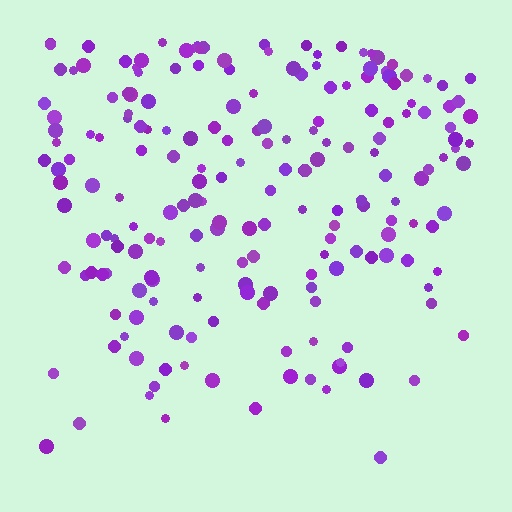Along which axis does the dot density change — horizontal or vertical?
Vertical.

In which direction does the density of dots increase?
From bottom to top, with the top side densest.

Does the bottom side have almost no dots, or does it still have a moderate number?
Still a moderate number, just noticeably fewer than the top.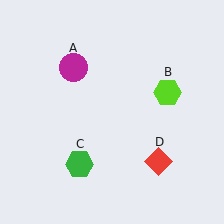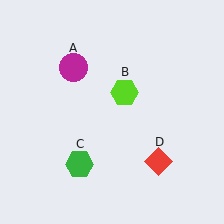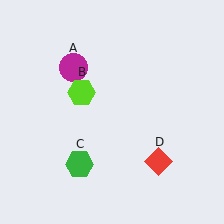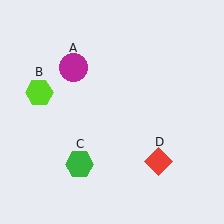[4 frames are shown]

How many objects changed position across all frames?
1 object changed position: lime hexagon (object B).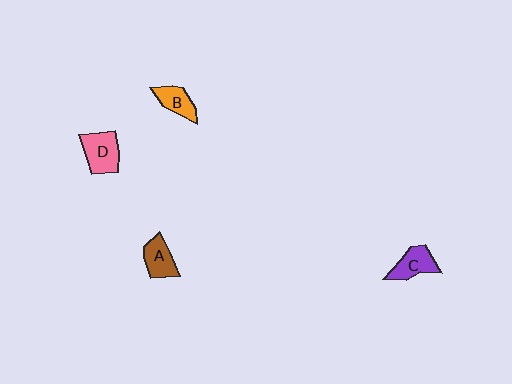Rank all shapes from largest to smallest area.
From largest to smallest: D (pink), C (purple), A (brown), B (orange).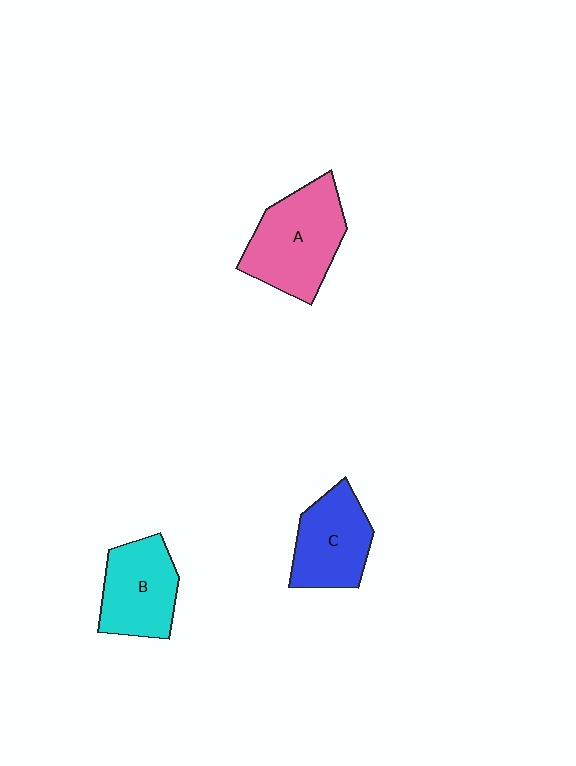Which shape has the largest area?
Shape A (pink).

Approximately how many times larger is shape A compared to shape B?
Approximately 1.3 times.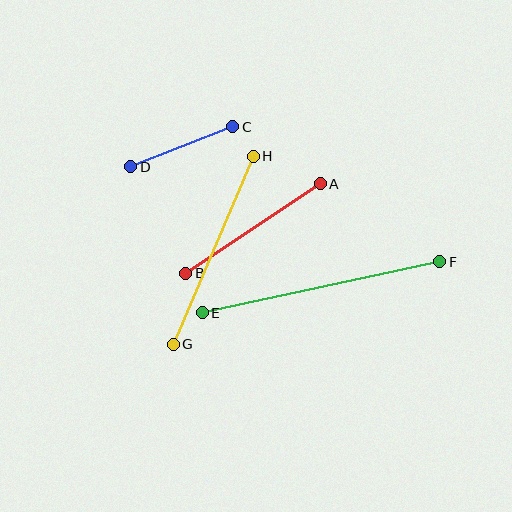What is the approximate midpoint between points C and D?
The midpoint is at approximately (182, 147) pixels.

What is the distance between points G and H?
The distance is approximately 204 pixels.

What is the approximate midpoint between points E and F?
The midpoint is at approximately (321, 287) pixels.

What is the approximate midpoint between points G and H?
The midpoint is at approximately (213, 250) pixels.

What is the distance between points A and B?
The distance is approximately 162 pixels.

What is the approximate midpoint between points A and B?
The midpoint is at approximately (253, 229) pixels.